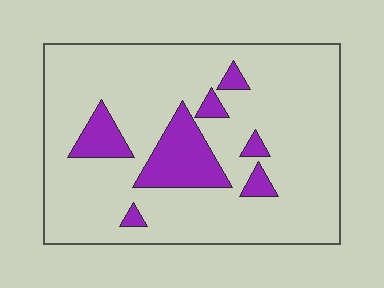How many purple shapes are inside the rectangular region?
7.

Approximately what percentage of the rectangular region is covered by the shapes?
Approximately 15%.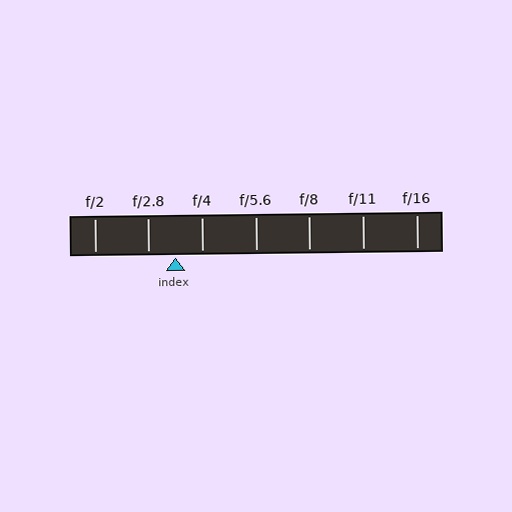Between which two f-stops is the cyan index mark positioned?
The index mark is between f/2.8 and f/4.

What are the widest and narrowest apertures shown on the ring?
The widest aperture shown is f/2 and the narrowest is f/16.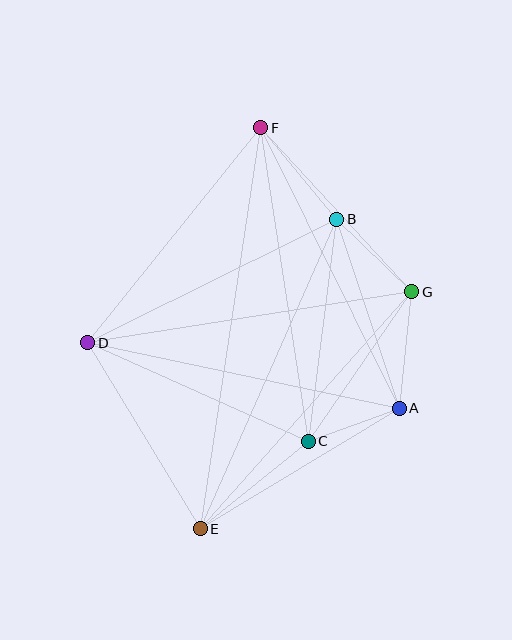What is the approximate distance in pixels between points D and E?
The distance between D and E is approximately 217 pixels.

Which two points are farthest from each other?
Points E and F are farthest from each other.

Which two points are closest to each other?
Points A and C are closest to each other.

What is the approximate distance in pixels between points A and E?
The distance between A and E is approximately 233 pixels.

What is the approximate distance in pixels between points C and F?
The distance between C and F is approximately 317 pixels.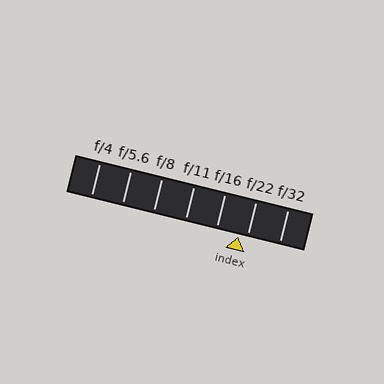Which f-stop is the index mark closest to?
The index mark is closest to f/22.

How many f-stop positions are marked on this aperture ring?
There are 7 f-stop positions marked.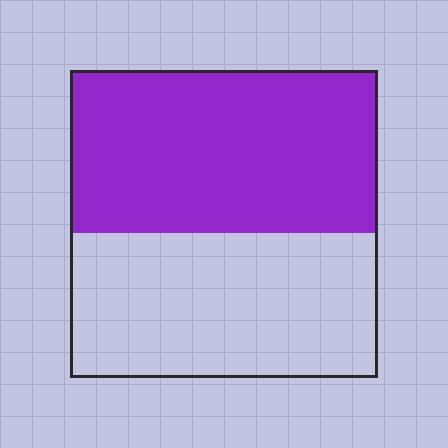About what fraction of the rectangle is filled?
About one half (1/2).